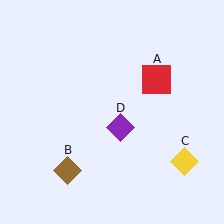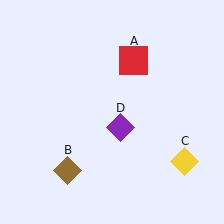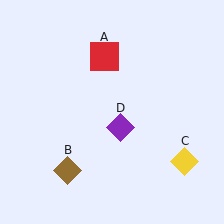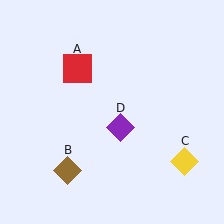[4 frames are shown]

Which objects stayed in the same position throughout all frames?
Brown diamond (object B) and yellow diamond (object C) and purple diamond (object D) remained stationary.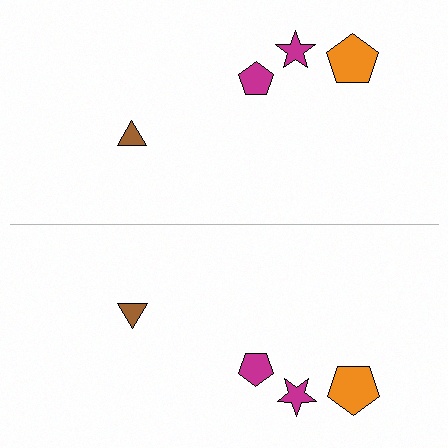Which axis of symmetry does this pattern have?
The pattern has a horizontal axis of symmetry running through the center of the image.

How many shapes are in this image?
There are 8 shapes in this image.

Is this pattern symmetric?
Yes, this pattern has bilateral (reflection) symmetry.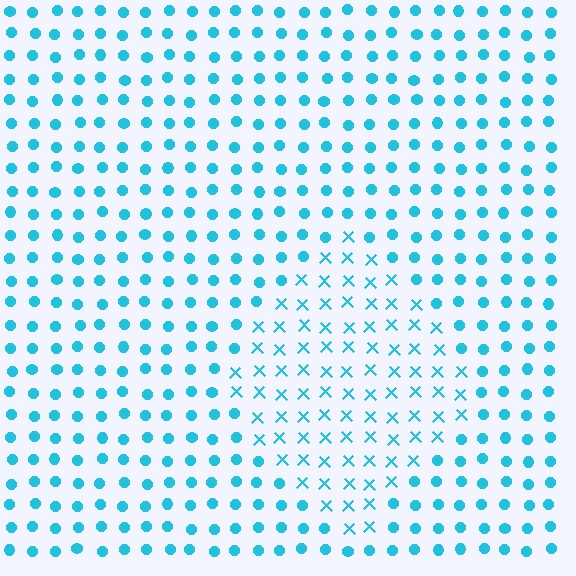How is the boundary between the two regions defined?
The boundary is defined by a change in element shape: X marks inside vs. circles outside. All elements share the same color and spacing.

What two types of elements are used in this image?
The image uses X marks inside the diamond region and circles outside it.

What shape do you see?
I see a diamond.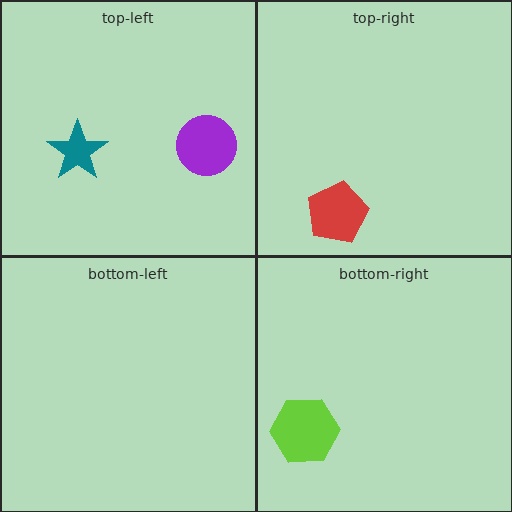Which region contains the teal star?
The top-left region.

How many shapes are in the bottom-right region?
1.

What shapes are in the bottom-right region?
The lime hexagon.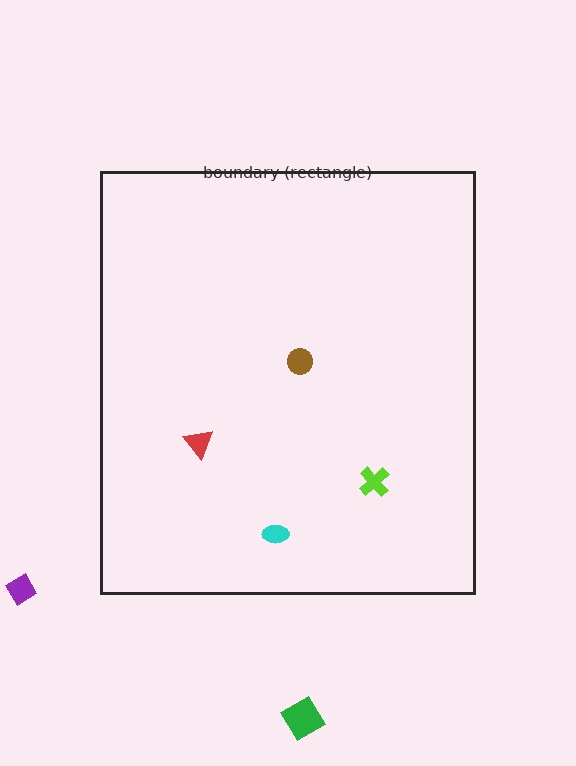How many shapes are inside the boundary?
4 inside, 2 outside.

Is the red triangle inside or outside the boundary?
Inside.